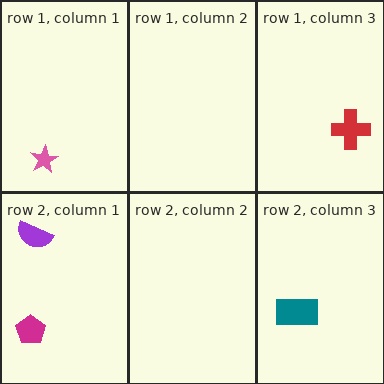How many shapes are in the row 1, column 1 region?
1.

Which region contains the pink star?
The row 1, column 1 region.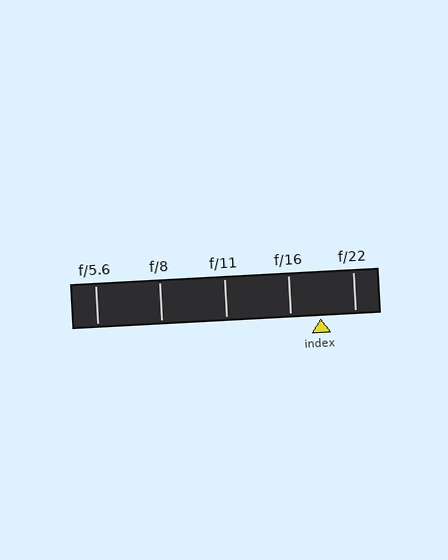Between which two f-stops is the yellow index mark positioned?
The index mark is between f/16 and f/22.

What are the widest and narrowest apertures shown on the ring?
The widest aperture shown is f/5.6 and the narrowest is f/22.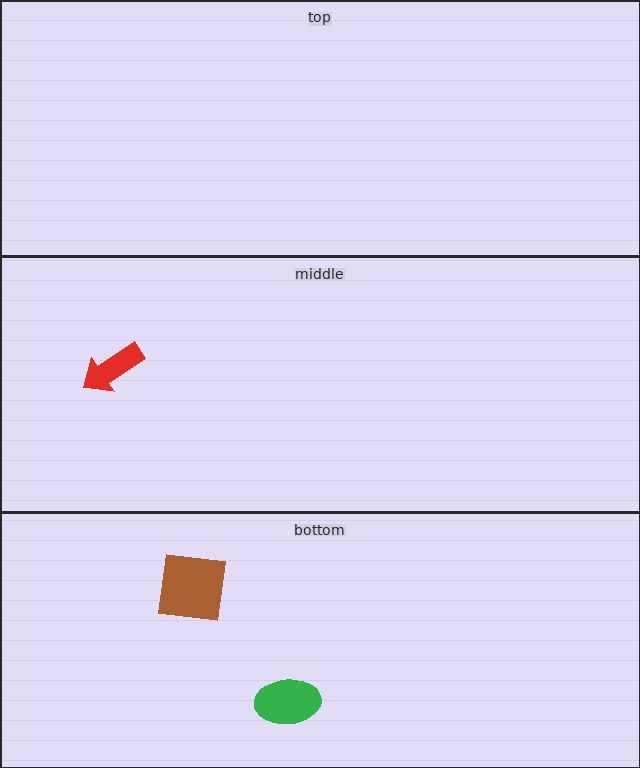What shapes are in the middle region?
The red arrow.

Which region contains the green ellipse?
The bottom region.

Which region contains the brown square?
The bottom region.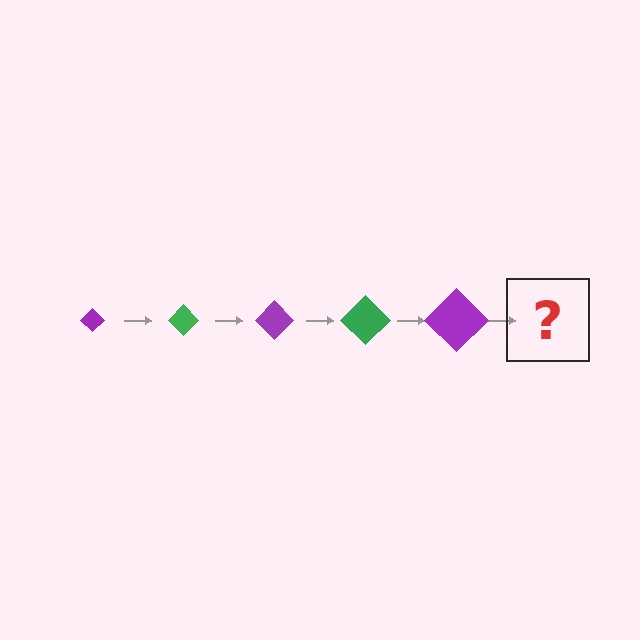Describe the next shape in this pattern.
It should be a green diamond, larger than the previous one.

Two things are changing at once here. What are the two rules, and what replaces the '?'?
The two rules are that the diamond grows larger each step and the color cycles through purple and green. The '?' should be a green diamond, larger than the previous one.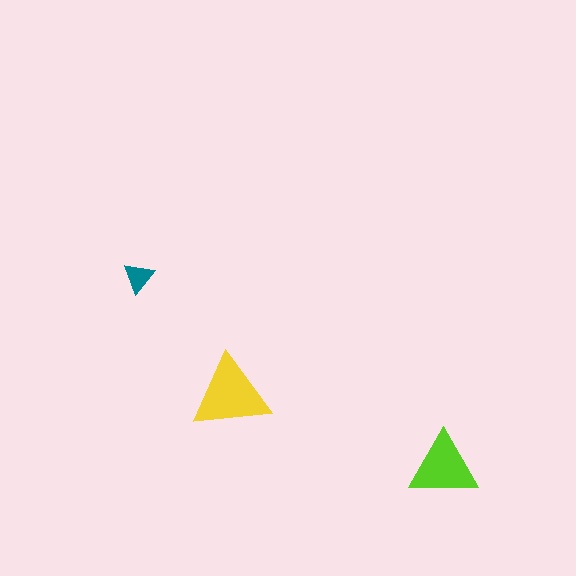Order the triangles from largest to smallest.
the yellow one, the lime one, the teal one.